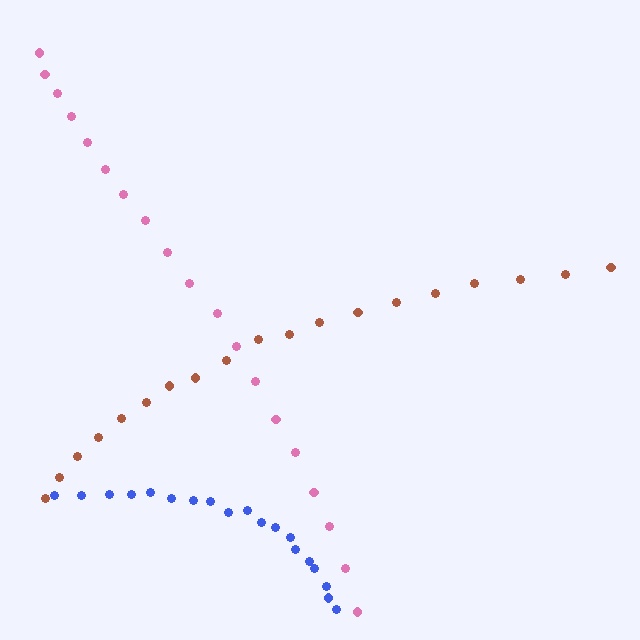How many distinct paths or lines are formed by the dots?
There are 3 distinct paths.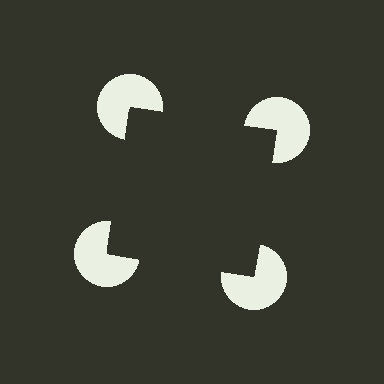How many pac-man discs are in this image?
There are 4 — one at each vertex of the illusory square.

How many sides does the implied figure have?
4 sides.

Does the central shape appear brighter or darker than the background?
It typically appears slightly darker than the background, even though no actual brightness change is drawn.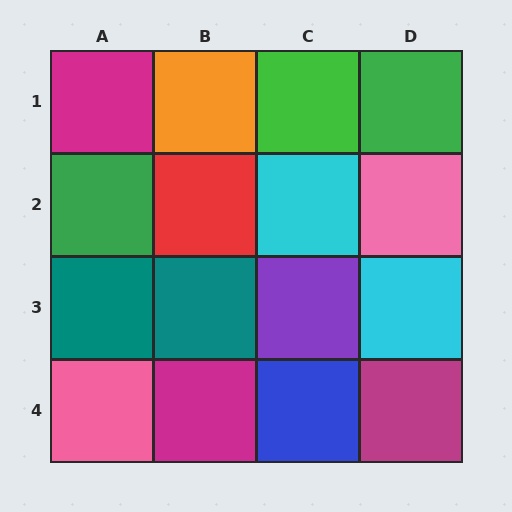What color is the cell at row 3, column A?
Teal.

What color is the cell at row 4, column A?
Pink.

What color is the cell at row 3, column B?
Teal.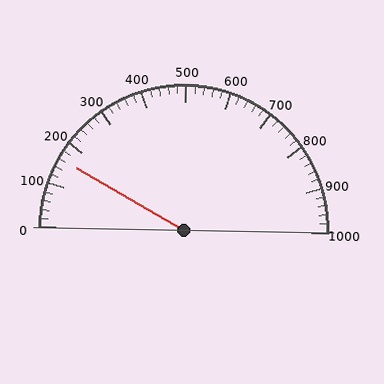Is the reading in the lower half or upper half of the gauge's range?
The reading is in the lower half of the range (0 to 1000).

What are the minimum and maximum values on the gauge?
The gauge ranges from 0 to 1000.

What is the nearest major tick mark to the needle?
The nearest major tick mark is 200.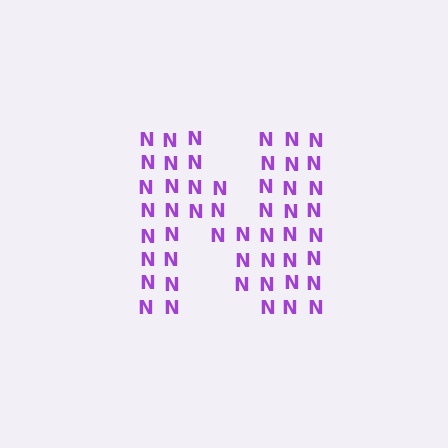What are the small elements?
The small elements are letter N's.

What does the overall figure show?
The overall figure shows the letter N.